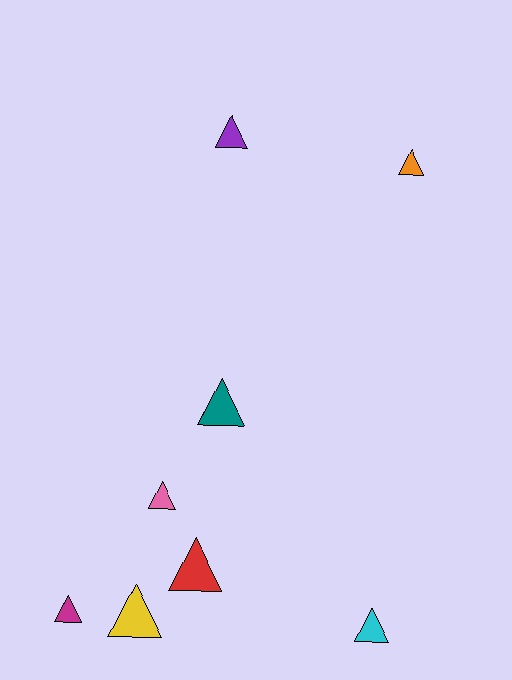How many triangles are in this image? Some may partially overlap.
There are 8 triangles.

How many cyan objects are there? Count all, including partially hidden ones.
There is 1 cyan object.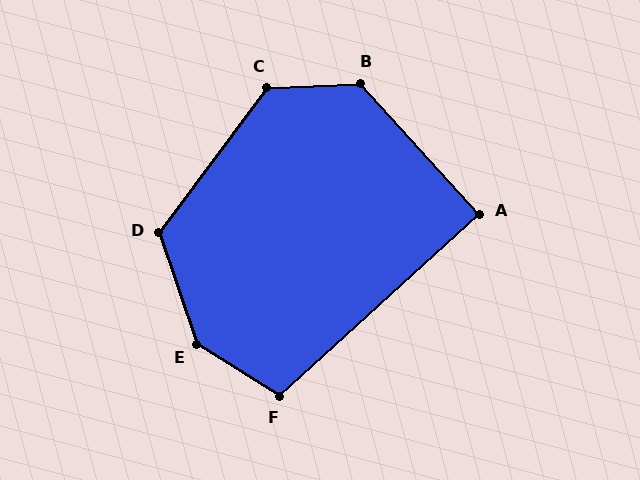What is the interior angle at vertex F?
Approximately 106 degrees (obtuse).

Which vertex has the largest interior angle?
E, at approximately 141 degrees.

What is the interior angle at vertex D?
Approximately 125 degrees (obtuse).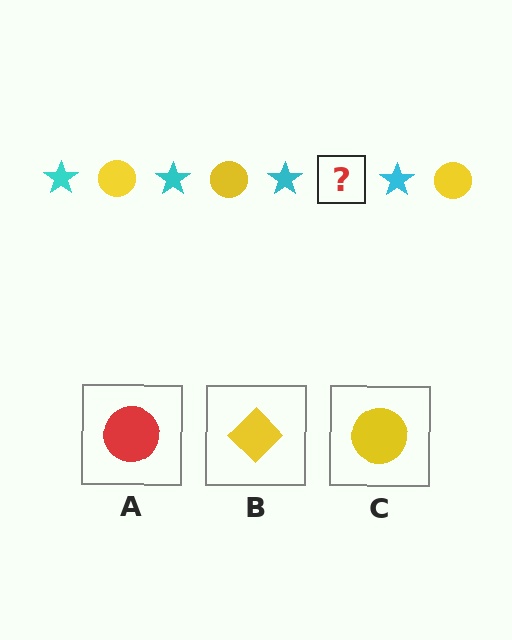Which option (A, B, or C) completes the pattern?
C.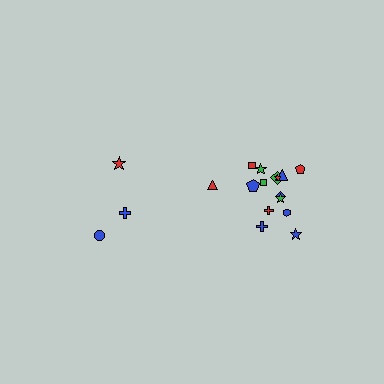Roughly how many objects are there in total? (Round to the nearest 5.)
Roughly 20 objects in total.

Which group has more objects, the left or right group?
The right group.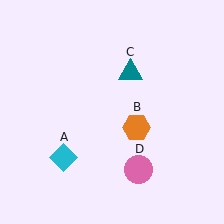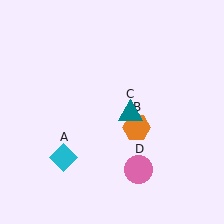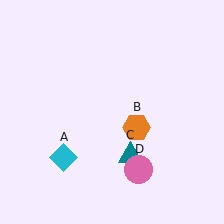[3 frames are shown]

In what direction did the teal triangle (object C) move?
The teal triangle (object C) moved down.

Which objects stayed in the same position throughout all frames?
Cyan diamond (object A) and orange hexagon (object B) and pink circle (object D) remained stationary.